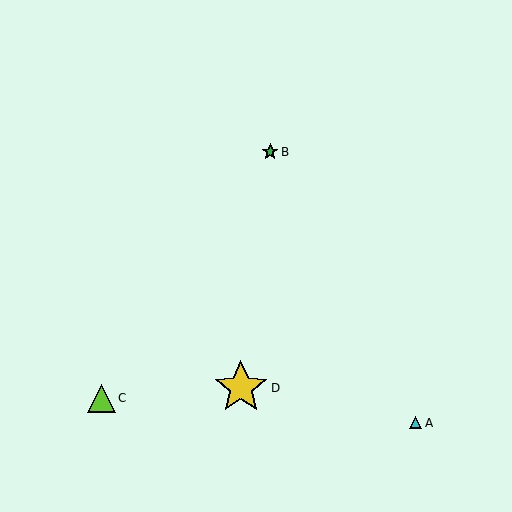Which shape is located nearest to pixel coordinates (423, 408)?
The cyan triangle (labeled A) at (416, 423) is nearest to that location.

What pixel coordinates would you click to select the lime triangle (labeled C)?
Click at (101, 398) to select the lime triangle C.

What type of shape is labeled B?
Shape B is a green star.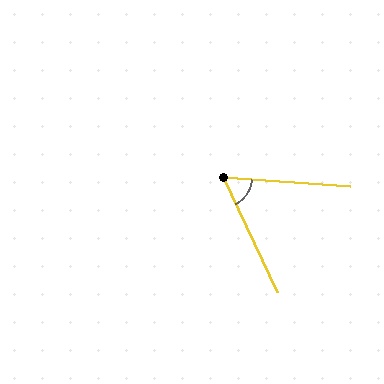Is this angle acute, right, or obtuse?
It is acute.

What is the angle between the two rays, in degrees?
Approximately 61 degrees.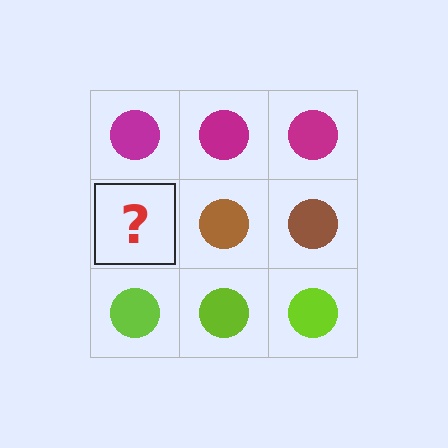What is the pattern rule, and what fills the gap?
The rule is that each row has a consistent color. The gap should be filled with a brown circle.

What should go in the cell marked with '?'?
The missing cell should contain a brown circle.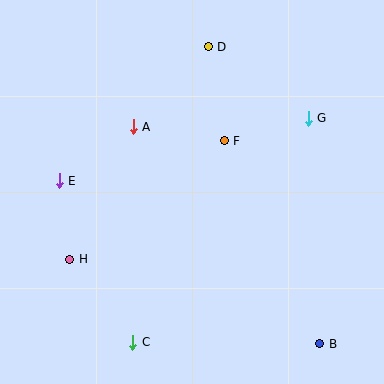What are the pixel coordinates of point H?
Point H is at (70, 259).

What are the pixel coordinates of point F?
Point F is at (224, 141).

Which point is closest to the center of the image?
Point F at (224, 141) is closest to the center.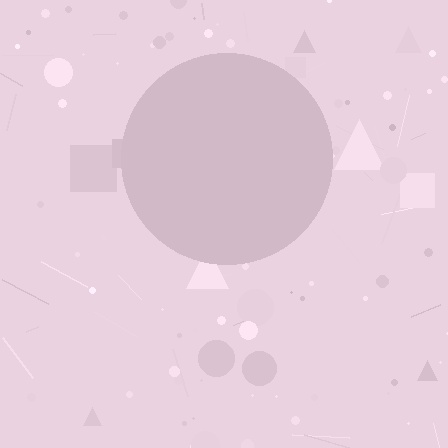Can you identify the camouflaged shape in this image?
The camouflaged shape is a circle.